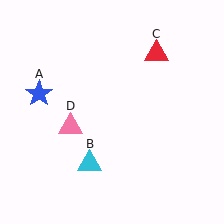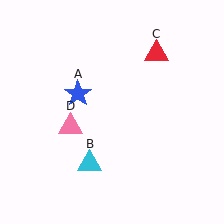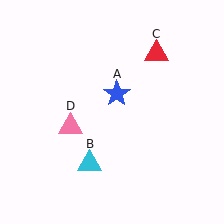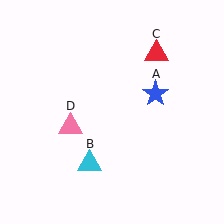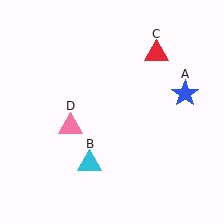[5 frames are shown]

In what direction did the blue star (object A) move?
The blue star (object A) moved right.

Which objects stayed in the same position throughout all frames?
Cyan triangle (object B) and red triangle (object C) and pink triangle (object D) remained stationary.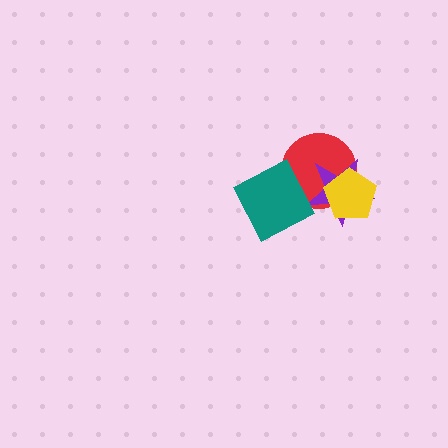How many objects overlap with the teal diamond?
2 objects overlap with the teal diamond.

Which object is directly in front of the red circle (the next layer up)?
The purple star is directly in front of the red circle.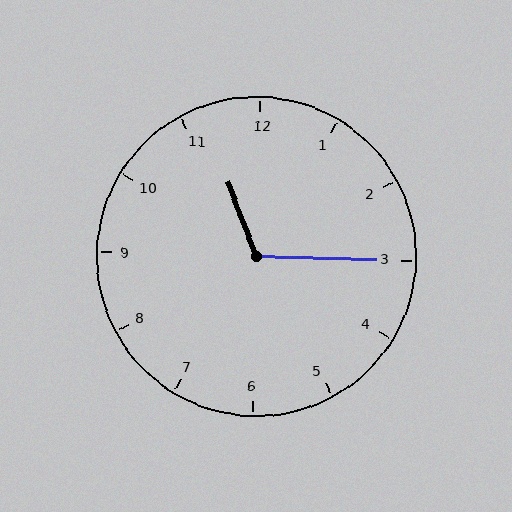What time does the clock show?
11:15.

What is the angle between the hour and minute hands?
Approximately 112 degrees.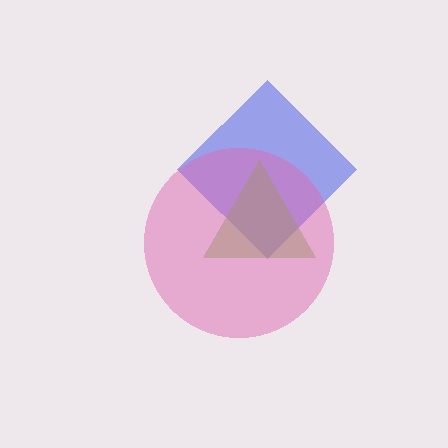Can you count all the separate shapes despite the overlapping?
Yes, there are 3 separate shapes.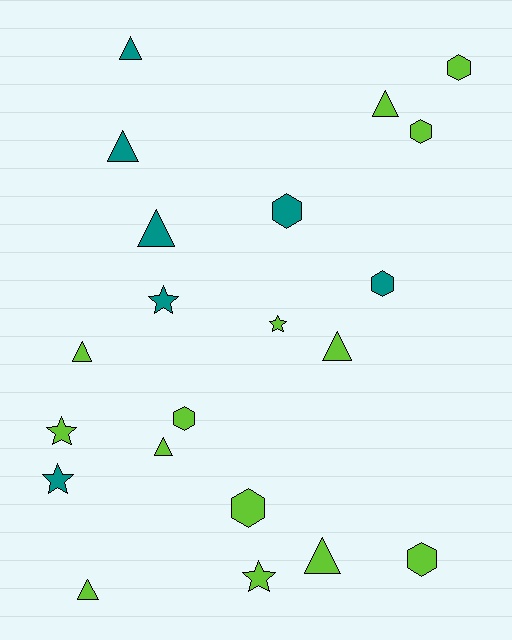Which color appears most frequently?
Lime, with 14 objects.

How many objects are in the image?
There are 21 objects.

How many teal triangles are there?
There are 3 teal triangles.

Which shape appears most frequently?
Triangle, with 9 objects.